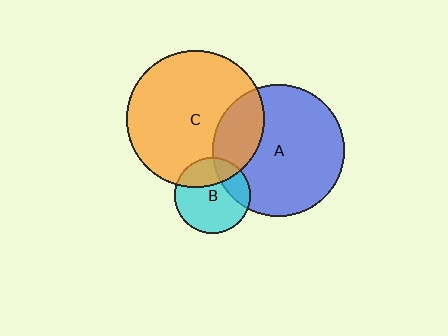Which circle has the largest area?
Circle C (orange).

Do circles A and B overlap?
Yes.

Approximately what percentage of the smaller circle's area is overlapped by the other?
Approximately 25%.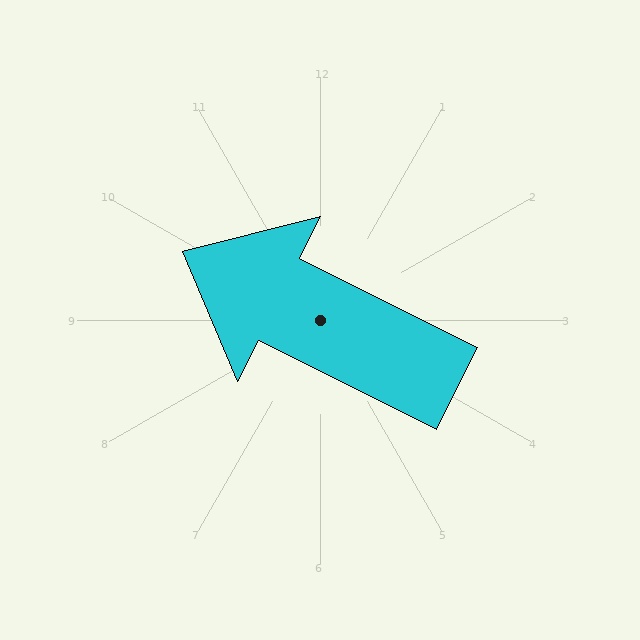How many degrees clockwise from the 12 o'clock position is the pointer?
Approximately 297 degrees.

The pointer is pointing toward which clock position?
Roughly 10 o'clock.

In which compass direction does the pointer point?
Northwest.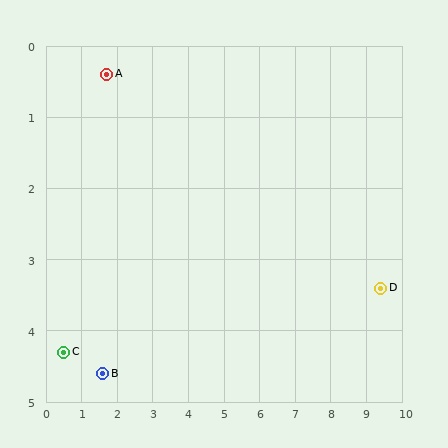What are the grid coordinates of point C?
Point C is at approximately (0.5, 4.3).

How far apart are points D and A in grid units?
Points D and A are about 8.3 grid units apart.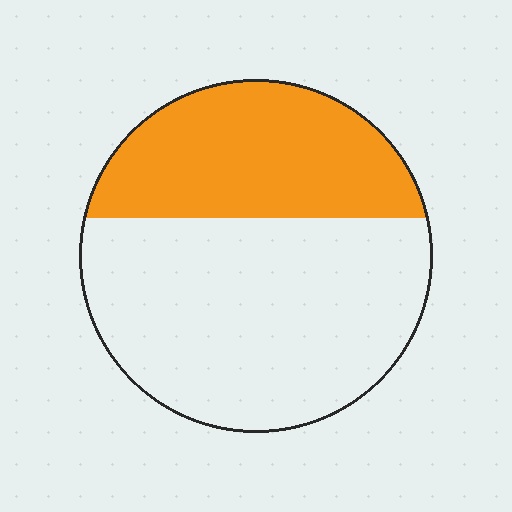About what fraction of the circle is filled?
About three eighths (3/8).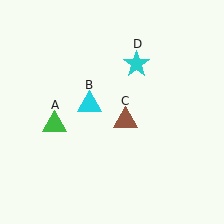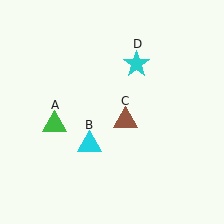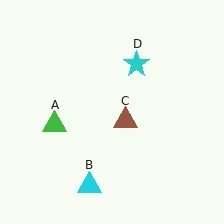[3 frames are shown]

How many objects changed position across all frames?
1 object changed position: cyan triangle (object B).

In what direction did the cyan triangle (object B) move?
The cyan triangle (object B) moved down.